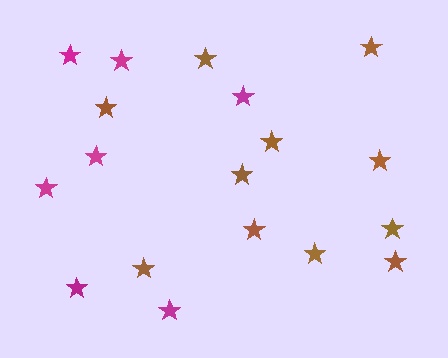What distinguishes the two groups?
There are 2 groups: one group of magenta stars (7) and one group of brown stars (11).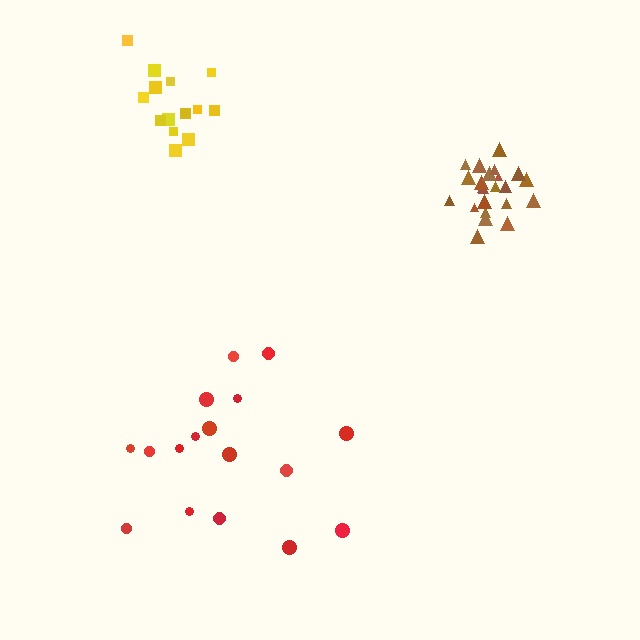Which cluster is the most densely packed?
Brown.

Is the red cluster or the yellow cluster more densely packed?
Yellow.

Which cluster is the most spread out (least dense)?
Red.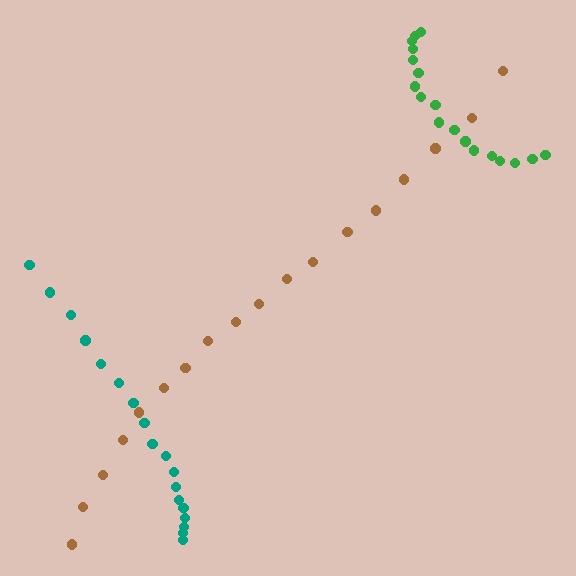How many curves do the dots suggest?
There are 3 distinct paths.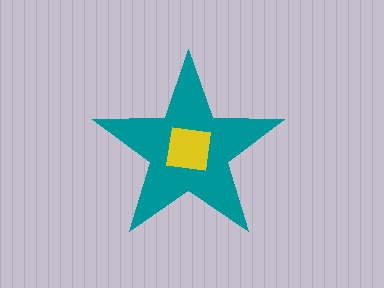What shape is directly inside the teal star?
The yellow square.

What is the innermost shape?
The yellow square.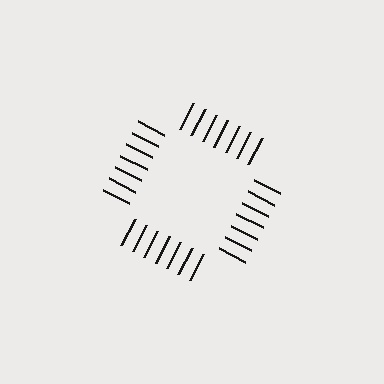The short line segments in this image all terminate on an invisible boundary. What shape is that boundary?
An illusory square — the line segments terminate on its edges but no continuous stroke is drawn.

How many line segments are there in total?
28 — 7 along each of the 4 edges.